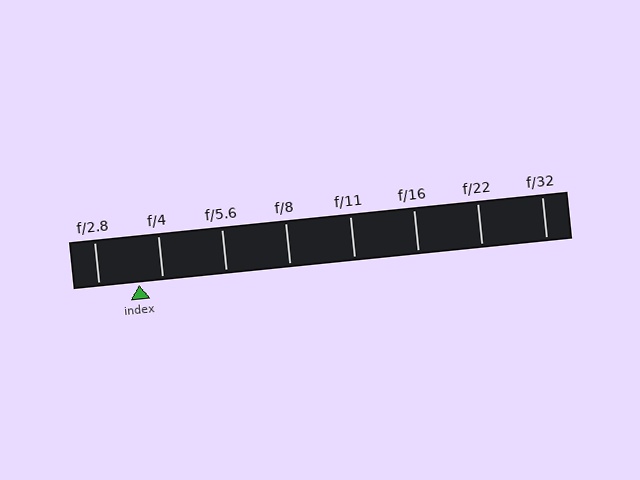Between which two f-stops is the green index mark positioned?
The index mark is between f/2.8 and f/4.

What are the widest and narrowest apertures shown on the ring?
The widest aperture shown is f/2.8 and the narrowest is f/32.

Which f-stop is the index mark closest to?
The index mark is closest to f/4.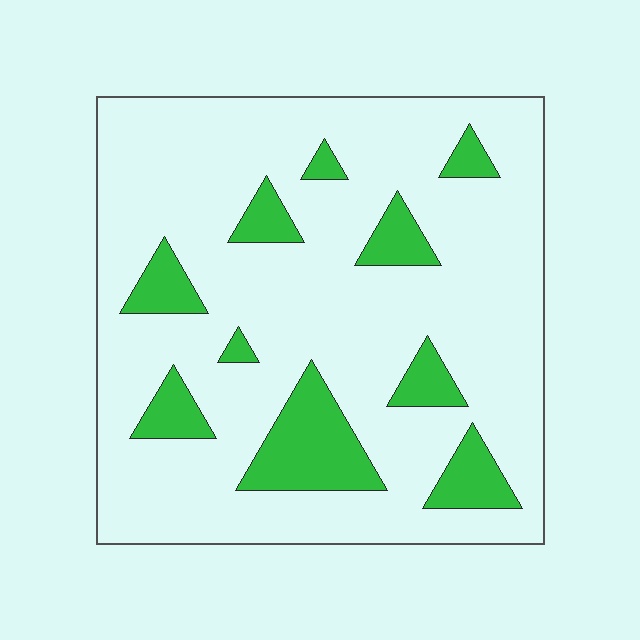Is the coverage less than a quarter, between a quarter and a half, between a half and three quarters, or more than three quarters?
Less than a quarter.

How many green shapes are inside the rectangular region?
10.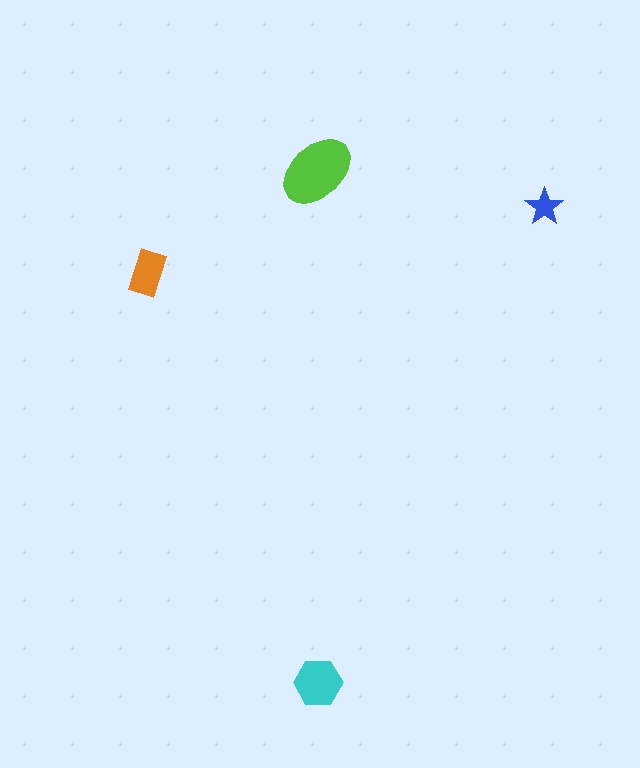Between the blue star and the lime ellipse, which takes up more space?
The lime ellipse.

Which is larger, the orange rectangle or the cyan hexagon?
The cyan hexagon.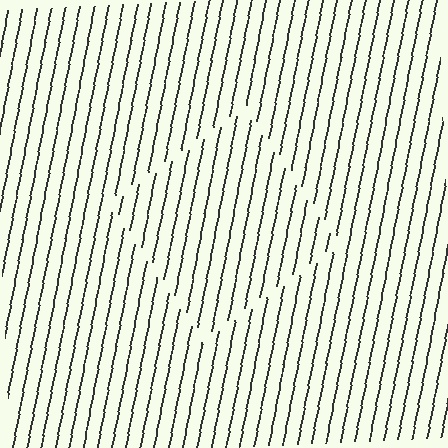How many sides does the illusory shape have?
4 sides — the line-ends trace a square.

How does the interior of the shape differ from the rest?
The interior of the shape contains the same grating, shifted by half a period — the contour is defined by the phase discontinuity where line-ends from the inner and outer gratings abut.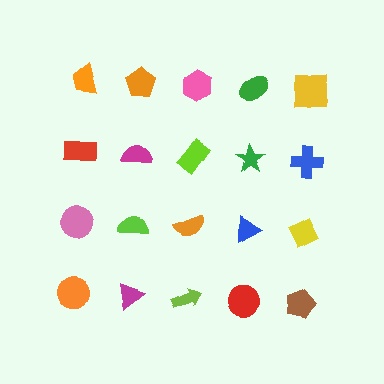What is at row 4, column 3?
A lime arrow.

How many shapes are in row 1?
5 shapes.